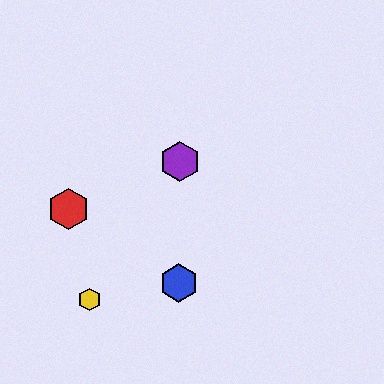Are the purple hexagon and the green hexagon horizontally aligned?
Yes, both are at y≈162.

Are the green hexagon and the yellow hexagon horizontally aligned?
No, the green hexagon is at y≈162 and the yellow hexagon is at y≈299.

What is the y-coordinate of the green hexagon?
The green hexagon is at y≈162.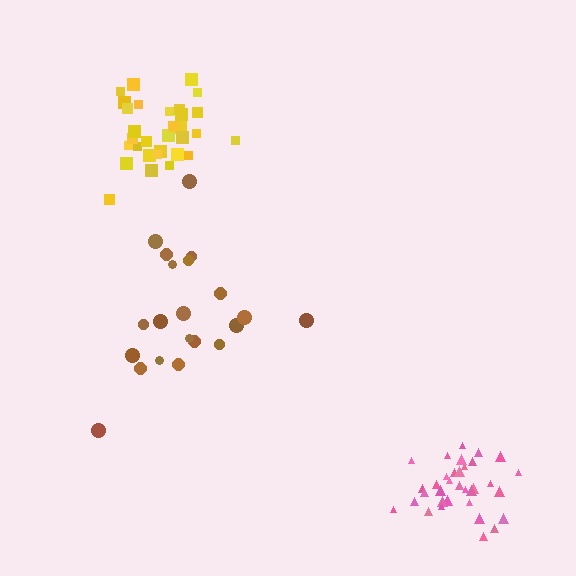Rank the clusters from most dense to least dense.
pink, yellow, brown.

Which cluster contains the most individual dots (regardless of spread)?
Pink (34).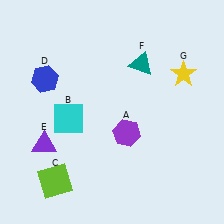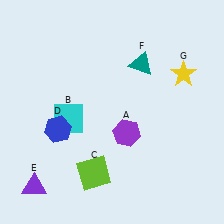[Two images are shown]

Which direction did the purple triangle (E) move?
The purple triangle (E) moved down.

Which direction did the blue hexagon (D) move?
The blue hexagon (D) moved down.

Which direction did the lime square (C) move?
The lime square (C) moved right.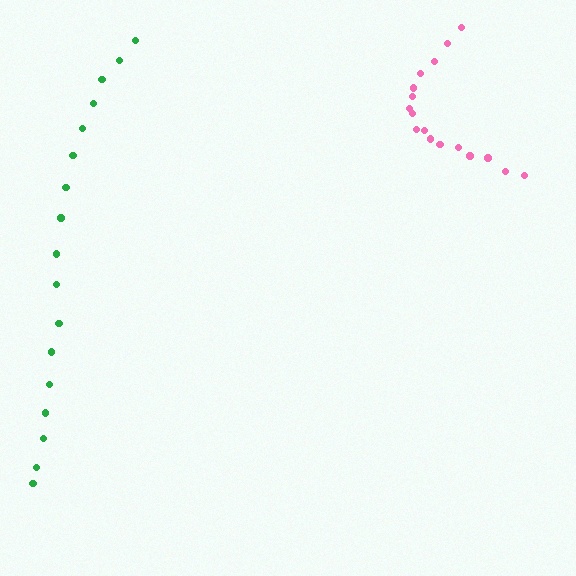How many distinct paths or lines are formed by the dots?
There are 2 distinct paths.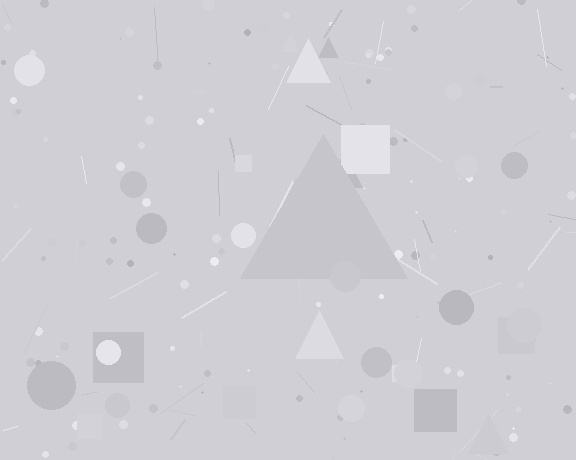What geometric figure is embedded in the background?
A triangle is embedded in the background.